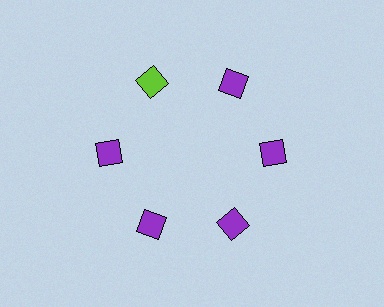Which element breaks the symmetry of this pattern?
The lime diamond at roughly the 11 o'clock position breaks the symmetry. All other shapes are purple diamonds.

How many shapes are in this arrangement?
There are 6 shapes arranged in a ring pattern.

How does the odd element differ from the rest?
It has a different color: lime instead of purple.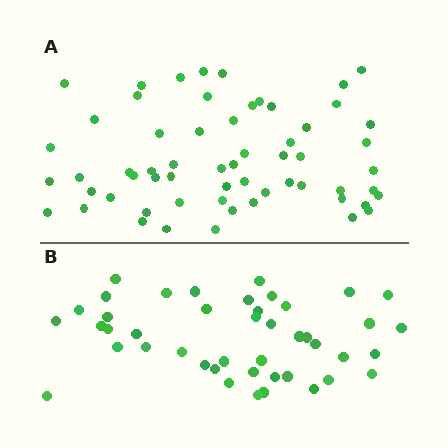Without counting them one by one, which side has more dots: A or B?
Region A (the top region) has more dots.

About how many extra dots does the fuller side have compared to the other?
Region A has approximately 15 more dots than region B.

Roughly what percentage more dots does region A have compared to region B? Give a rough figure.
About 35% more.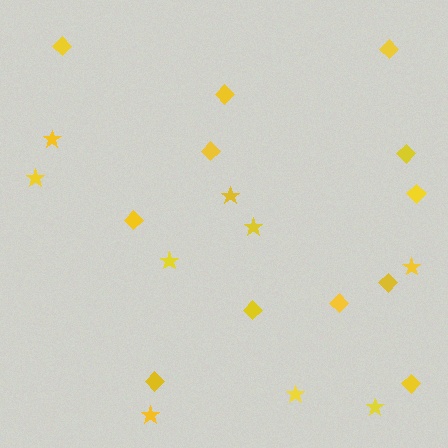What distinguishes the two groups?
There are 2 groups: one group of diamonds (12) and one group of stars (9).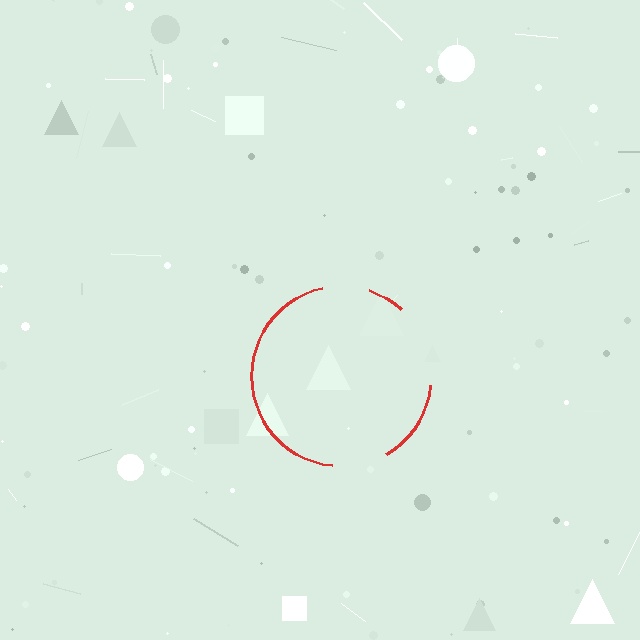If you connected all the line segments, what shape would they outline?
They would outline a circle.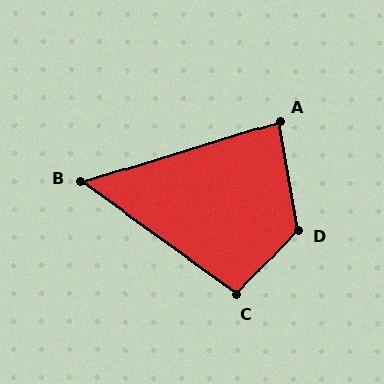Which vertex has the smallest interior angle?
B, at approximately 53 degrees.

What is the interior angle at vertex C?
Approximately 97 degrees (obtuse).